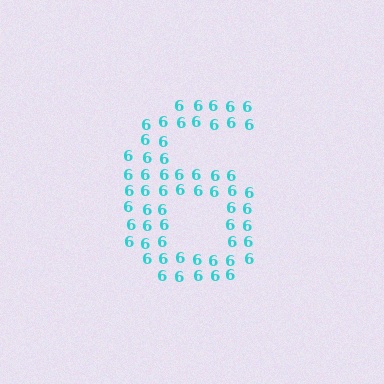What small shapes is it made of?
It is made of small digit 6's.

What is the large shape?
The large shape is the digit 6.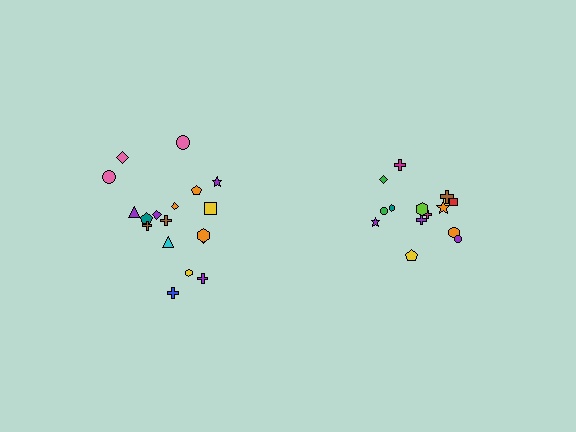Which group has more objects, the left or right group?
The left group.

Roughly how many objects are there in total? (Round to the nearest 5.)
Roughly 35 objects in total.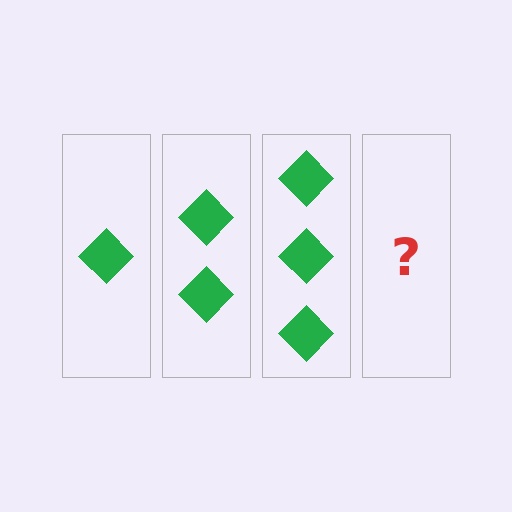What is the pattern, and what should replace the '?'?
The pattern is that each step adds one more diamond. The '?' should be 4 diamonds.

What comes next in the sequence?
The next element should be 4 diamonds.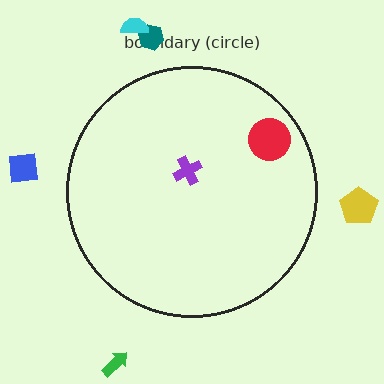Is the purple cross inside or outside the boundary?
Inside.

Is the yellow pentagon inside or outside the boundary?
Outside.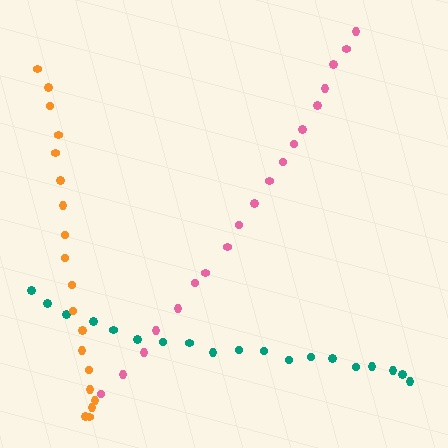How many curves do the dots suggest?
There are 3 distinct paths.